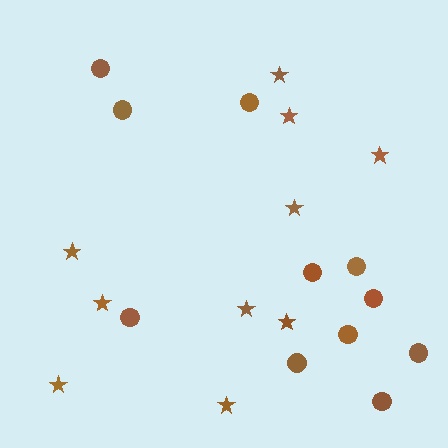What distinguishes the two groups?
There are 2 groups: one group of stars (10) and one group of circles (11).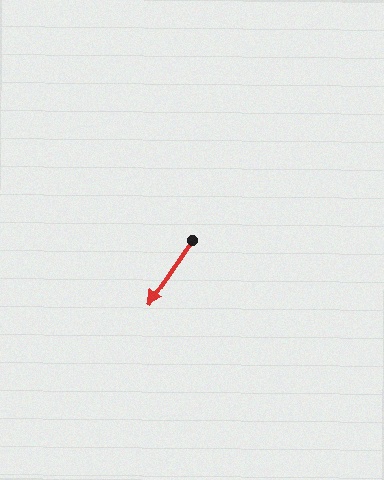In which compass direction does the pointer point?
Southwest.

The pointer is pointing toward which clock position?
Roughly 7 o'clock.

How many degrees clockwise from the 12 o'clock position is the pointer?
Approximately 214 degrees.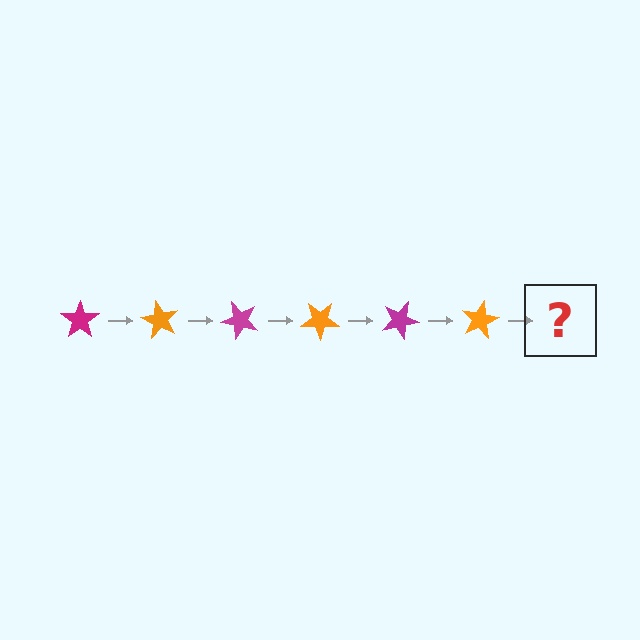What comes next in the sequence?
The next element should be a magenta star, rotated 360 degrees from the start.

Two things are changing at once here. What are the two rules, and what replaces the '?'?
The two rules are that it rotates 60 degrees each step and the color cycles through magenta and orange. The '?' should be a magenta star, rotated 360 degrees from the start.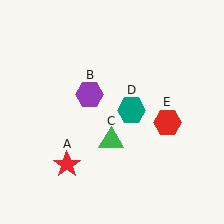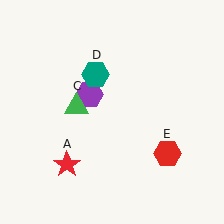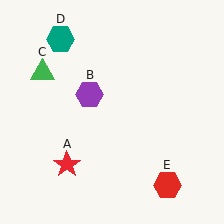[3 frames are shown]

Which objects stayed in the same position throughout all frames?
Red star (object A) and purple hexagon (object B) remained stationary.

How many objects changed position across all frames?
3 objects changed position: green triangle (object C), teal hexagon (object D), red hexagon (object E).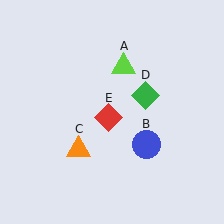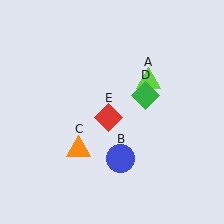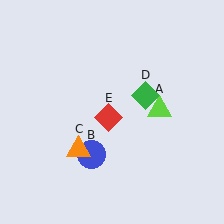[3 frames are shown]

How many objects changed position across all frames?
2 objects changed position: lime triangle (object A), blue circle (object B).